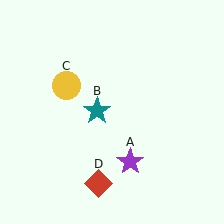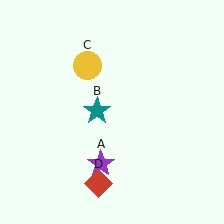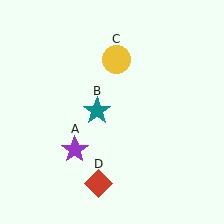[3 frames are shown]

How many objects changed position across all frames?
2 objects changed position: purple star (object A), yellow circle (object C).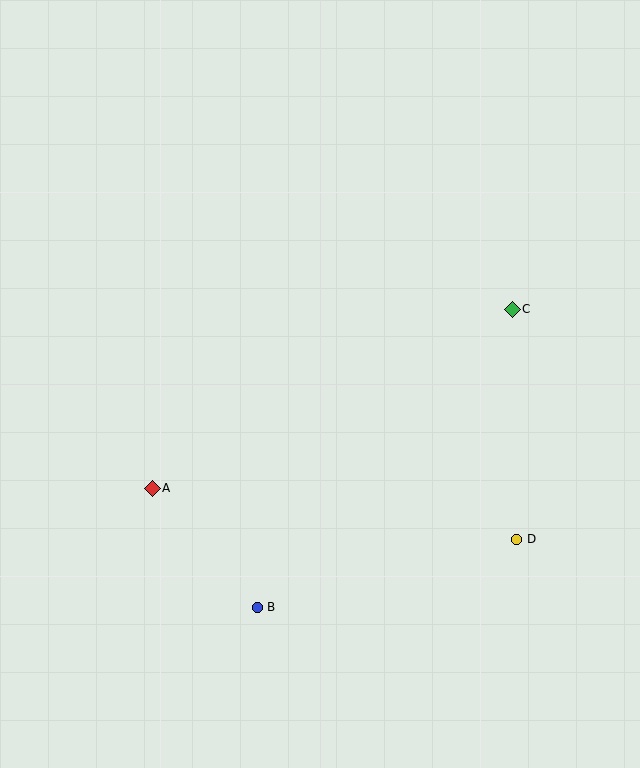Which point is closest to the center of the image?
Point A at (152, 488) is closest to the center.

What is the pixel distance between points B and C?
The distance between B and C is 392 pixels.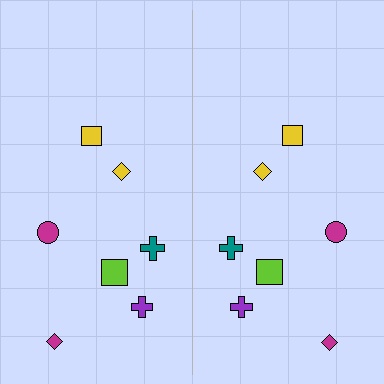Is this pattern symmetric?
Yes, this pattern has bilateral (reflection) symmetry.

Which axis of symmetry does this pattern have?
The pattern has a vertical axis of symmetry running through the center of the image.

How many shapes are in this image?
There are 14 shapes in this image.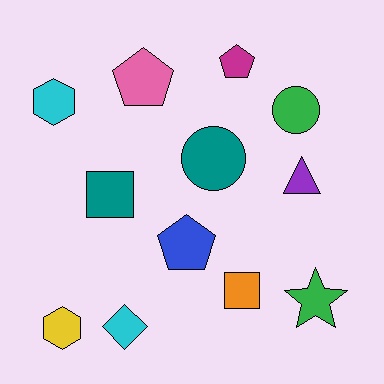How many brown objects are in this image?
There are no brown objects.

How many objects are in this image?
There are 12 objects.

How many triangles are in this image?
There is 1 triangle.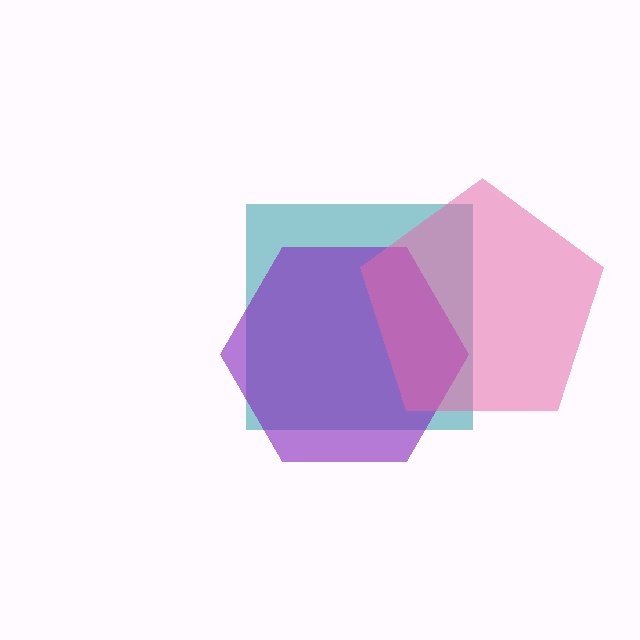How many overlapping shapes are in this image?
There are 3 overlapping shapes in the image.